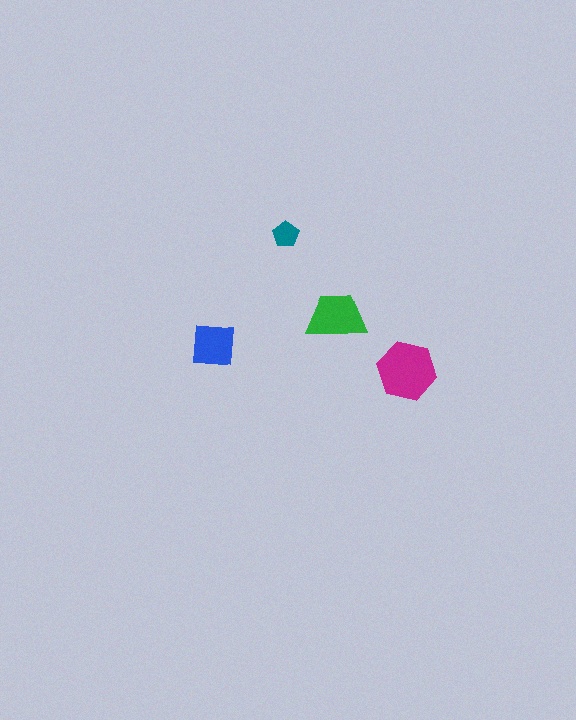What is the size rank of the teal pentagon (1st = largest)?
4th.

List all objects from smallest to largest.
The teal pentagon, the blue square, the green trapezoid, the magenta hexagon.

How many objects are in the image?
There are 4 objects in the image.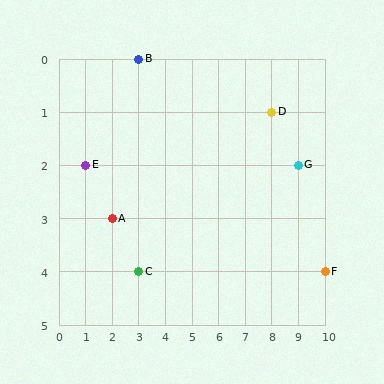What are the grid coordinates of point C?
Point C is at grid coordinates (3, 4).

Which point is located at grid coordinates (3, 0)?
Point B is at (3, 0).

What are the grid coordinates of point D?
Point D is at grid coordinates (8, 1).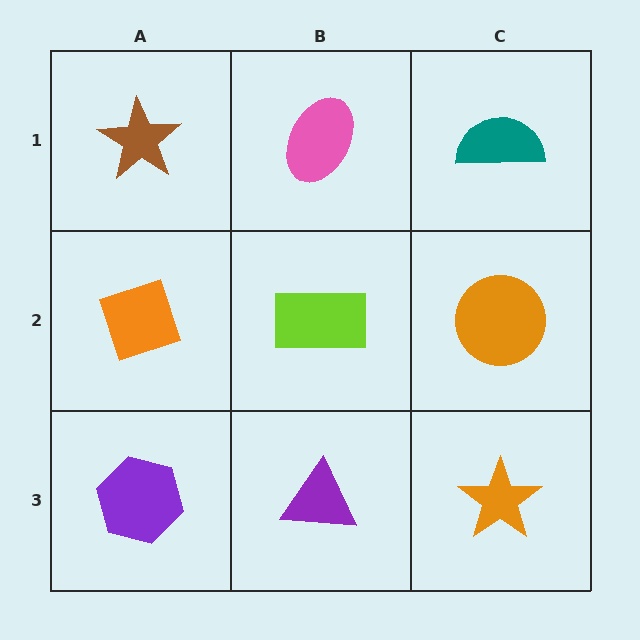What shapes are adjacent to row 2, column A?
A brown star (row 1, column A), a purple hexagon (row 3, column A), a lime rectangle (row 2, column B).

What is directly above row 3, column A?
An orange diamond.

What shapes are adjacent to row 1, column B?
A lime rectangle (row 2, column B), a brown star (row 1, column A), a teal semicircle (row 1, column C).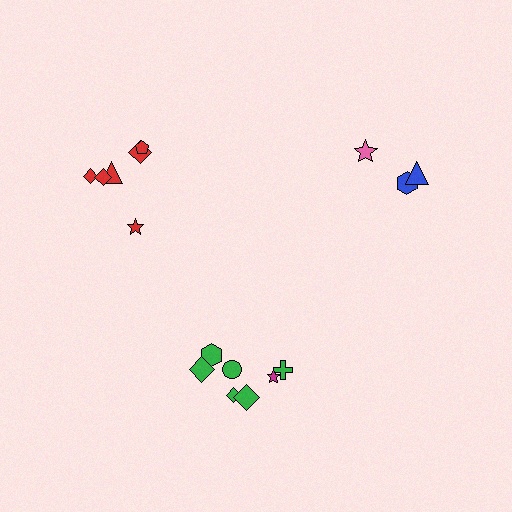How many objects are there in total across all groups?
There are 16 objects.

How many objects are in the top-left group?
There are 6 objects.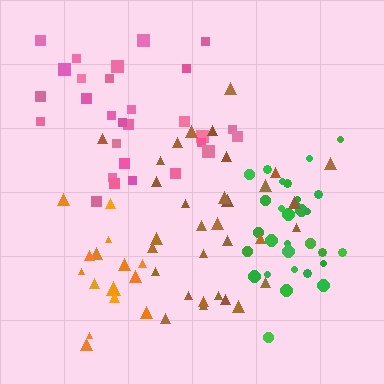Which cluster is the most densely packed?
Green.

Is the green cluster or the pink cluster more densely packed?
Green.